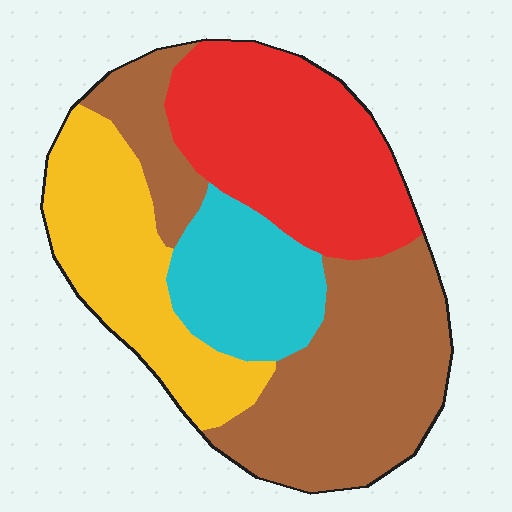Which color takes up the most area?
Brown, at roughly 35%.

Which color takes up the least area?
Cyan, at roughly 15%.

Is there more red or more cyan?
Red.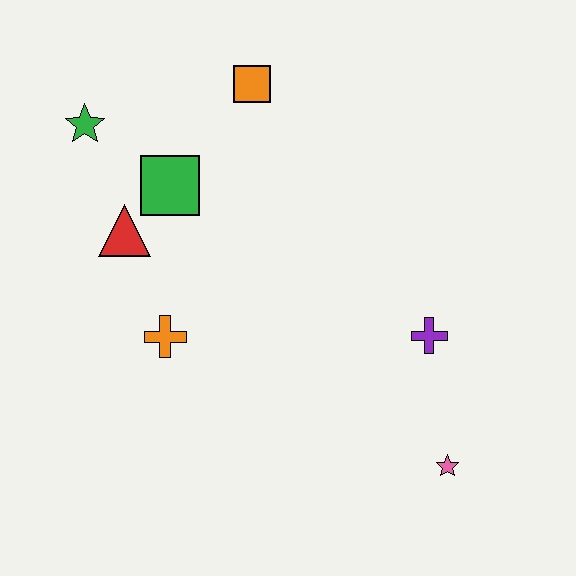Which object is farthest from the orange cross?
The pink star is farthest from the orange cross.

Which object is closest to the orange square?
The green square is closest to the orange square.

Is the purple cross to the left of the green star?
No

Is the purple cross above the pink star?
Yes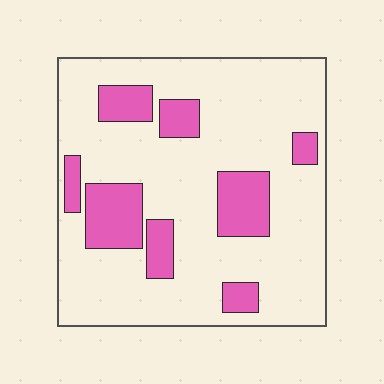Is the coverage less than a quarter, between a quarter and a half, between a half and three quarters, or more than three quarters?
Less than a quarter.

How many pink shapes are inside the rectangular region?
8.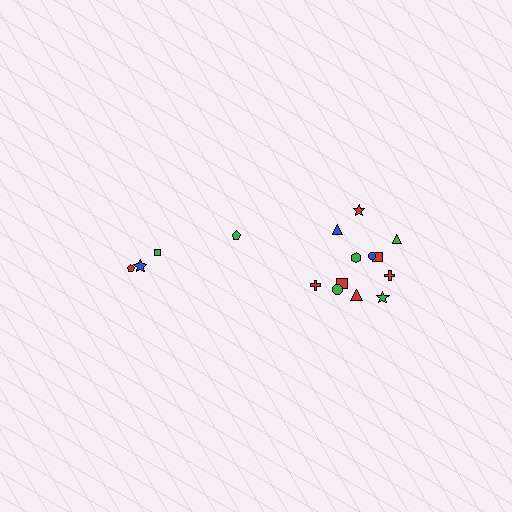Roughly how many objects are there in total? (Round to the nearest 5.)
Roughly 15 objects in total.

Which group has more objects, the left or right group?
The right group.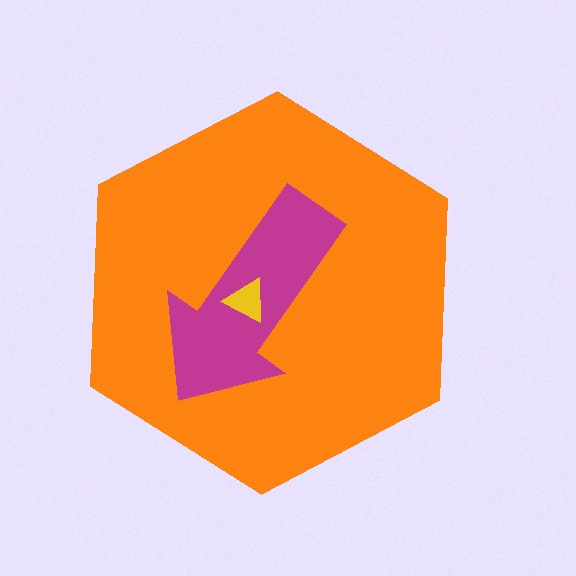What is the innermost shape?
The yellow triangle.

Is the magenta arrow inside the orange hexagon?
Yes.